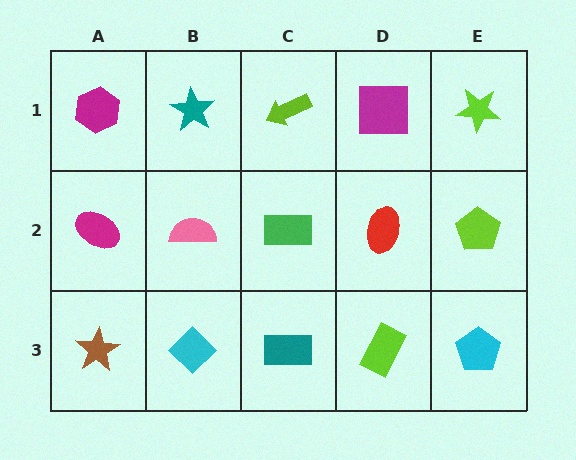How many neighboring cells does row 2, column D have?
4.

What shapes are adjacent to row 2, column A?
A magenta hexagon (row 1, column A), a brown star (row 3, column A), a pink semicircle (row 2, column B).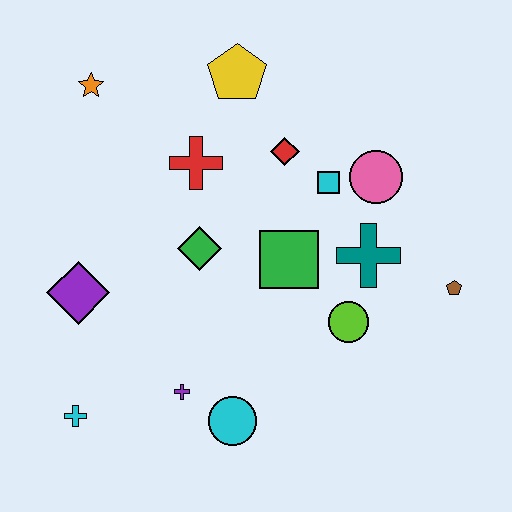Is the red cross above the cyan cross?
Yes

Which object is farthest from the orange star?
The brown pentagon is farthest from the orange star.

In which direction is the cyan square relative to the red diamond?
The cyan square is to the right of the red diamond.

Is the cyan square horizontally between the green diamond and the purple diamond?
No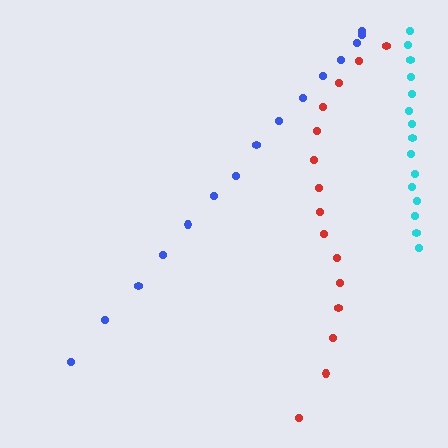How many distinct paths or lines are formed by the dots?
There are 3 distinct paths.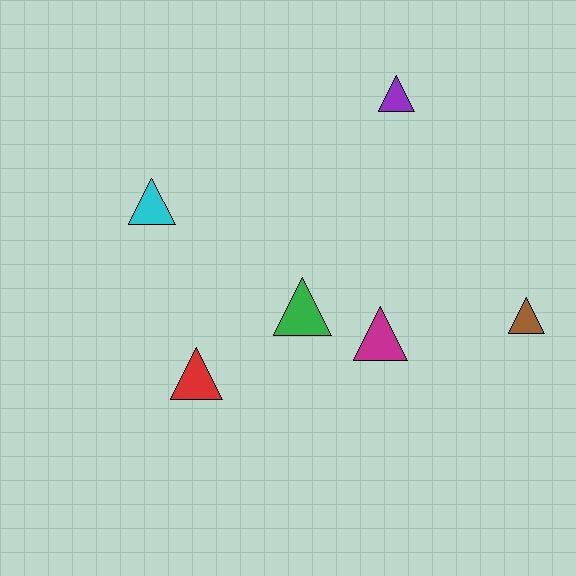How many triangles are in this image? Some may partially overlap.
There are 6 triangles.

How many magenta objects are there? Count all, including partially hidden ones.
There is 1 magenta object.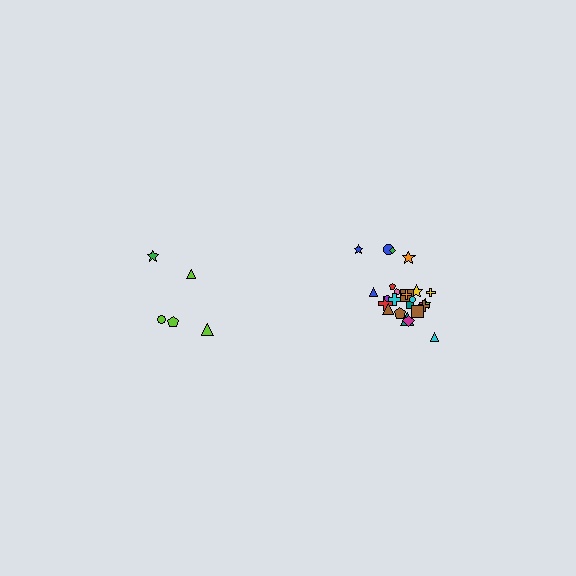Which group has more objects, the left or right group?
The right group.